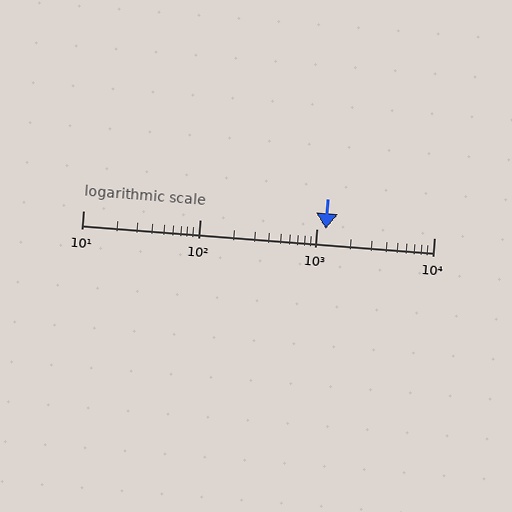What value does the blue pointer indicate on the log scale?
The pointer indicates approximately 1200.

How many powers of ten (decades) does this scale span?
The scale spans 3 decades, from 10 to 10000.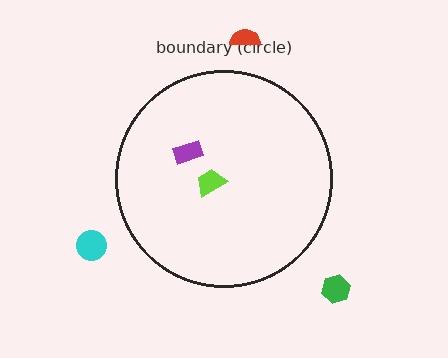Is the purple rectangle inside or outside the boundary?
Inside.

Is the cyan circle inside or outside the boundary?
Outside.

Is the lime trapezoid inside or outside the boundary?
Inside.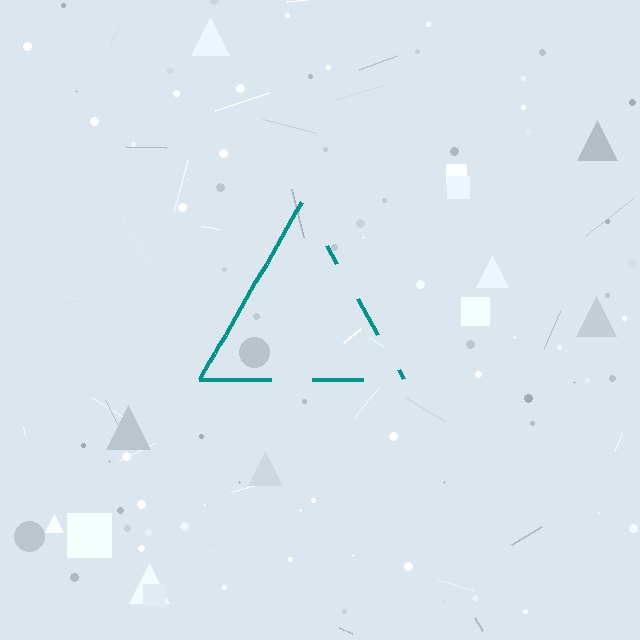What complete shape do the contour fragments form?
The contour fragments form a triangle.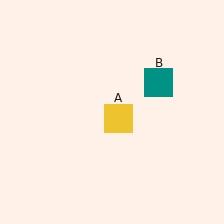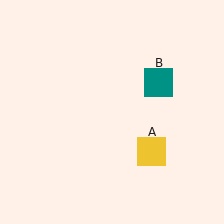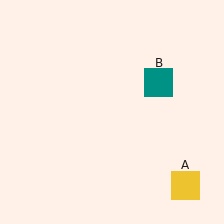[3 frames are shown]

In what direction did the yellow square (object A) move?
The yellow square (object A) moved down and to the right.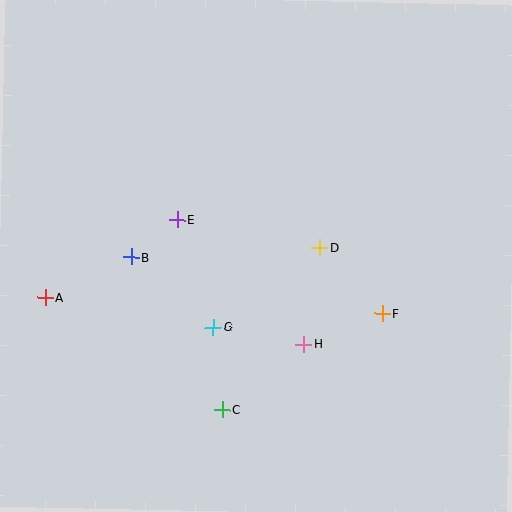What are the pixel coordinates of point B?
Point B is at (131, 257).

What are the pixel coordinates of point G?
Point G is at (213, 327).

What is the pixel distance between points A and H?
The distance between A and H is 263 pixels.